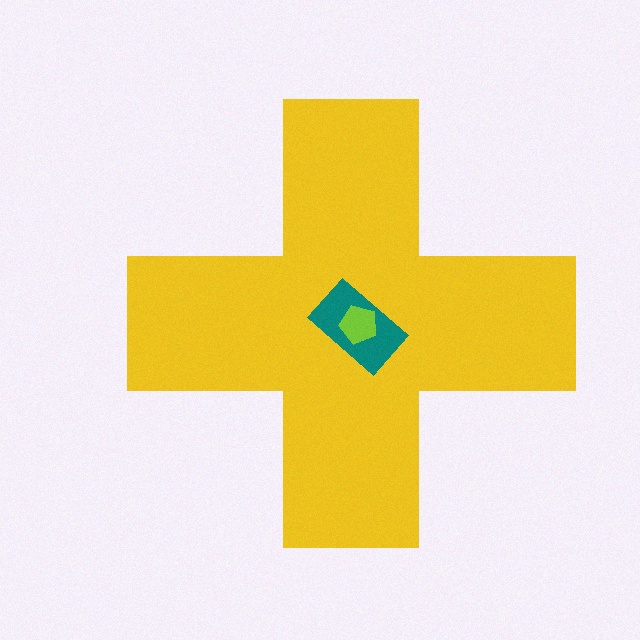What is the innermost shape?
The lime pentagon.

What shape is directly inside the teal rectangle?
The lime pentagon.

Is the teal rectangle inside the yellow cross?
Yes.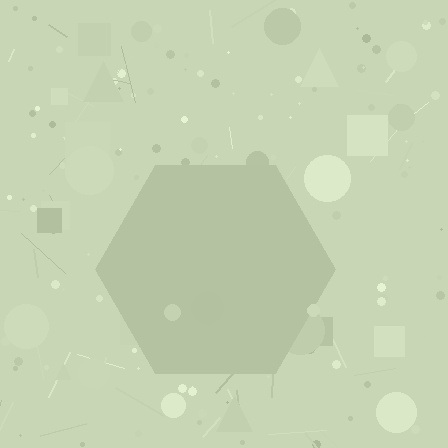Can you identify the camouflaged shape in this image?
The camouflaged shape is a hexagon.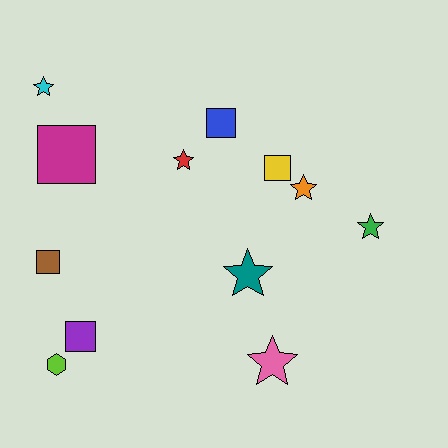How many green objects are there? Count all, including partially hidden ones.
There is 1 green object.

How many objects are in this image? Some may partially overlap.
There are 12 objects.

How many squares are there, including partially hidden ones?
There are 5 squares.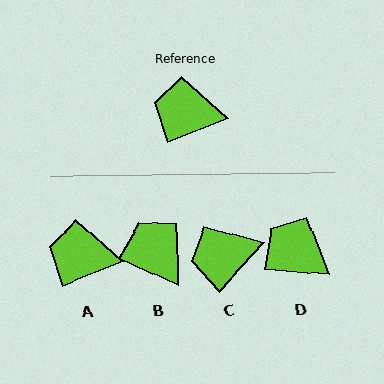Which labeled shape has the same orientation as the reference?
A.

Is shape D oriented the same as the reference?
No, it is off by about 27 degrees.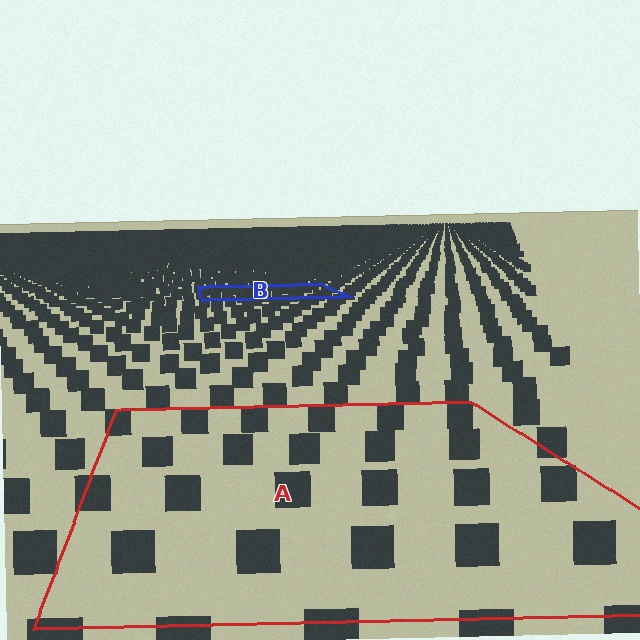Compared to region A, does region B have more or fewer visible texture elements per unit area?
Region B has more texture elements per unit area — they are packed more densely because it is farther away.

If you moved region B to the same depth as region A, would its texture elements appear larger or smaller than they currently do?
They would appear larger. At a closer depth, the same texture elements are projected at a bigger on-screen size.